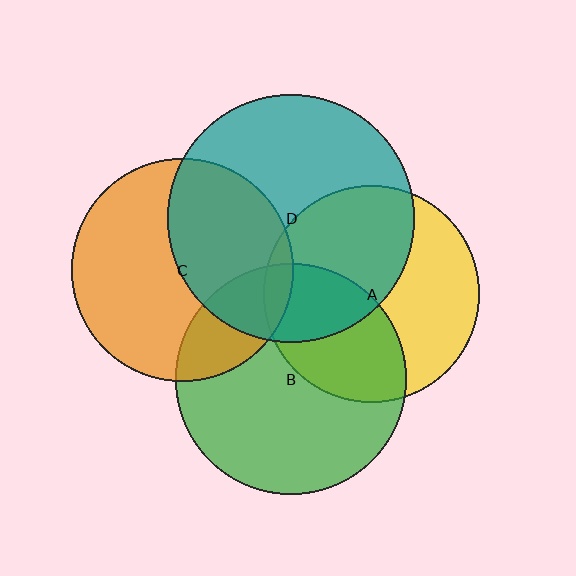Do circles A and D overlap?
Yes.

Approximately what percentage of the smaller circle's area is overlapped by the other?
Approximately 50%.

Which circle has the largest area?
Circle D (teal).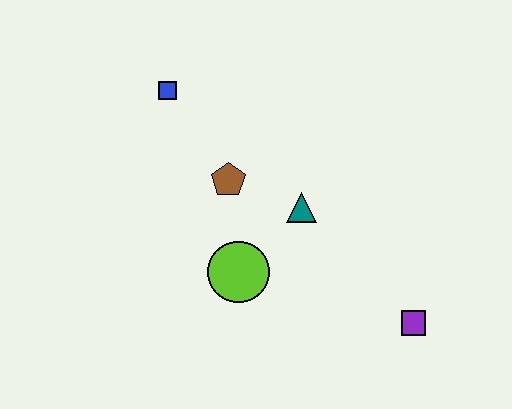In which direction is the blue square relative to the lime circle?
The blue square is above the lime circle.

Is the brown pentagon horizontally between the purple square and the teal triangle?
No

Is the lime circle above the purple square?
Yes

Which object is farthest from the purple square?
The blue square is farthest from the purple square.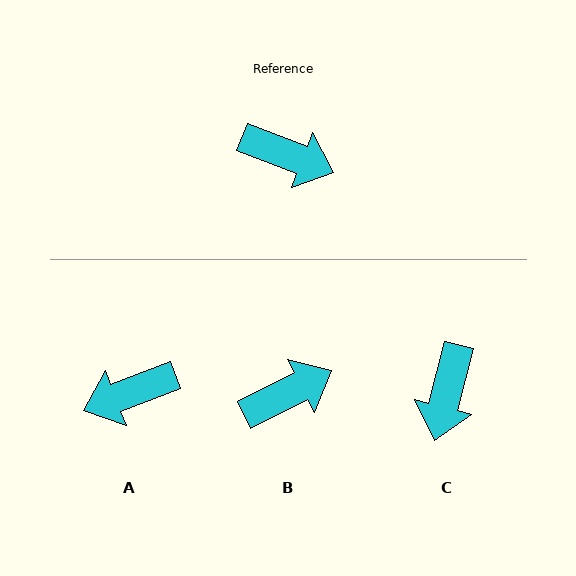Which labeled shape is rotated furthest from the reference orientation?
A, about 138 degrees away.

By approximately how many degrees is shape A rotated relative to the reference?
Approximately 138 degrees clockwise.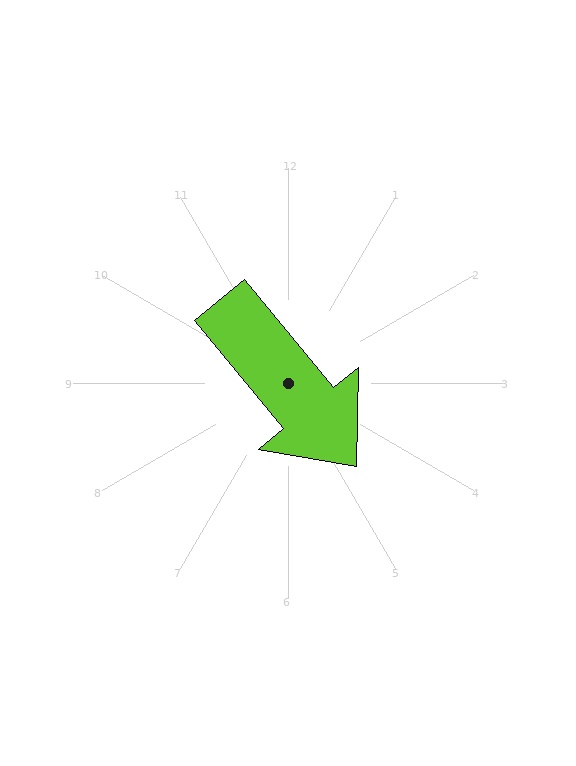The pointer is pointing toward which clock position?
Roughly 5 o'clock.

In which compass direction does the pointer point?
Southeast.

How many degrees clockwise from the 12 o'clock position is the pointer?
Approximately 141 degrees.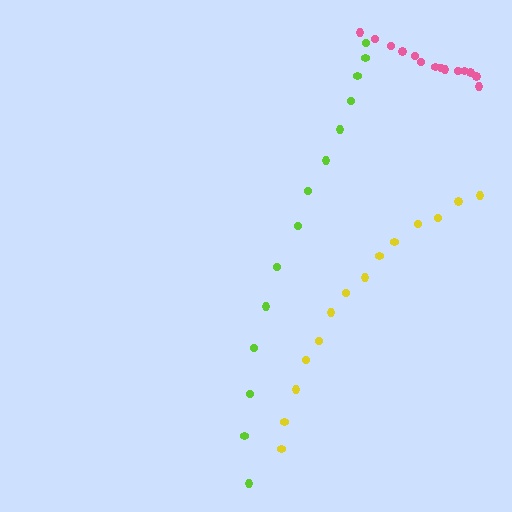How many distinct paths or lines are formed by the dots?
There are 3 distinct paths.